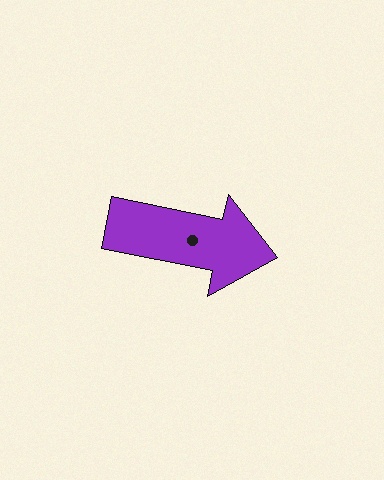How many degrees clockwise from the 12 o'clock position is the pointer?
Approximately 102 degrees.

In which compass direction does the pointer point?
East.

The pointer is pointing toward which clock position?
Roughly 3 o'clock.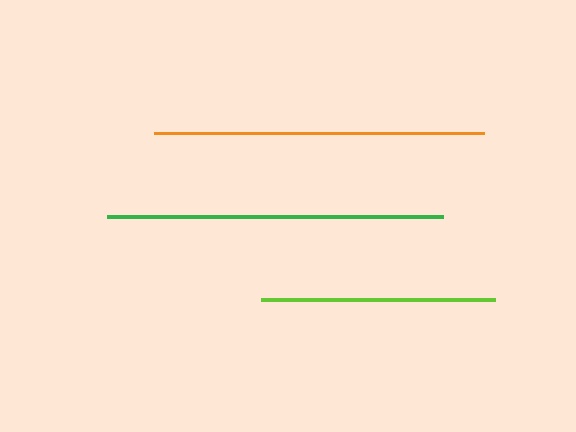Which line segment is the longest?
The green line is the longest at approximately 335 pixels.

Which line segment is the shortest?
The lime line is the shortest at approximately 234 pixels.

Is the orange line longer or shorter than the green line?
The green line is longer than the orange line.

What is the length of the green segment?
The green segment is approximately 335 pixels long.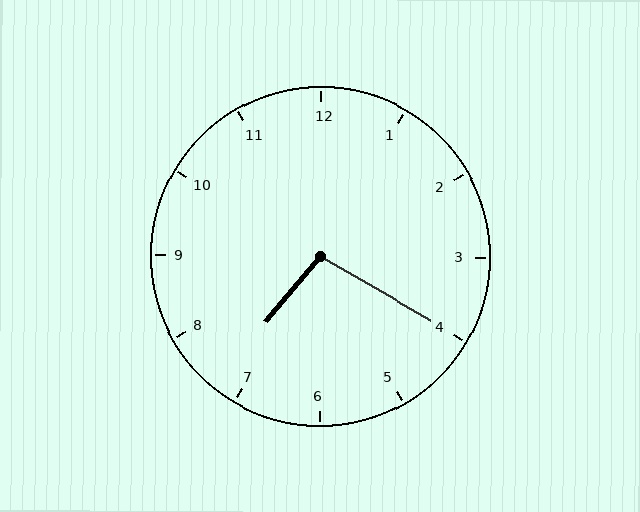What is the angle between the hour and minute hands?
Approximately 100 degrees.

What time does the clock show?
7:20.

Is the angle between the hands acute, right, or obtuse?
It is obtuse.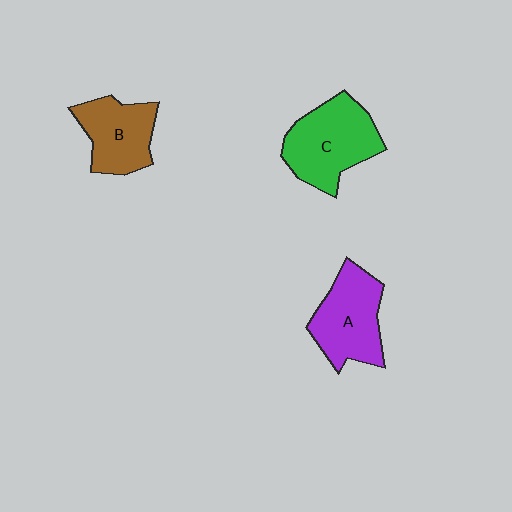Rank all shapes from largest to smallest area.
From largest to smallest: C (green), A (purple), B (brown).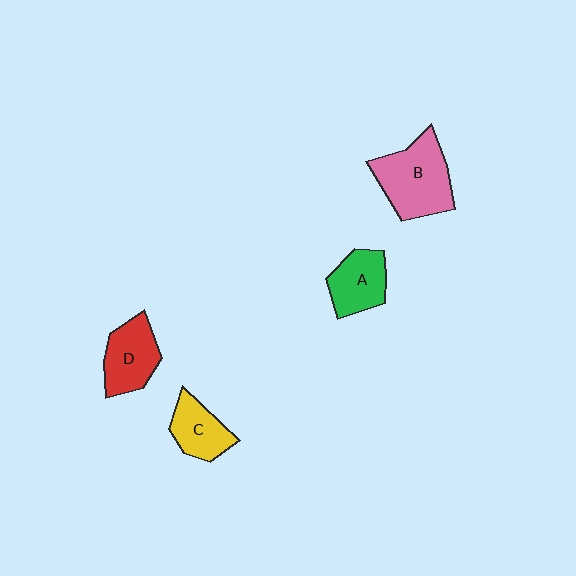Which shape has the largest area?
Shape B (pink).